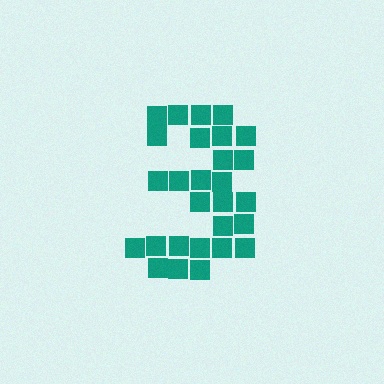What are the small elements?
The small elements are squares.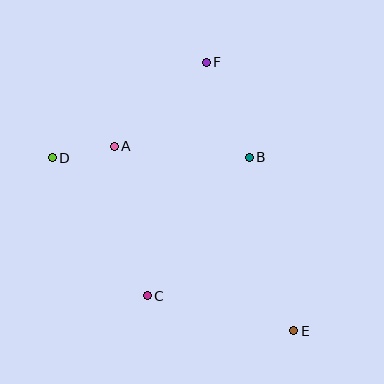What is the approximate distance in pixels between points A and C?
The distance between A and C is approximately 153 pixels.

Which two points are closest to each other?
Points A and D are closest to each other.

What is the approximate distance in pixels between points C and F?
The distance between C and F is approximately 241 pixels.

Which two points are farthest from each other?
Points D and E are farthest from each other.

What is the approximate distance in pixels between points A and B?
The distance between A and B is approximately 135 pixels.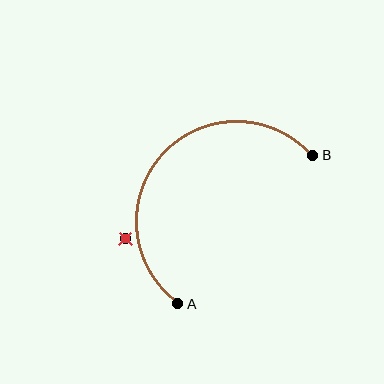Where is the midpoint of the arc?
The arc midpoint is the point on the curve farthest from the straight line joining A and B. It sits above and to the left of that line.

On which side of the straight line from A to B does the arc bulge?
The arc bulges above and to the left of the straight line connecting A and B.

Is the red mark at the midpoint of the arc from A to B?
No — the red mark does not lie on the arc at all. It sits slightly outside the curve.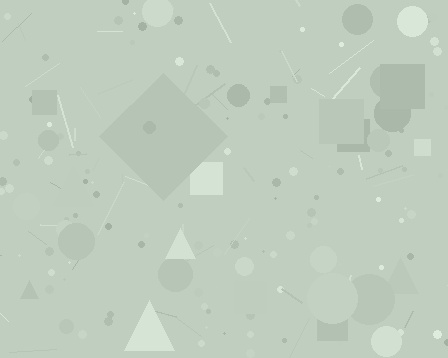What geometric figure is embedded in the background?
A diamond is embedded in the background.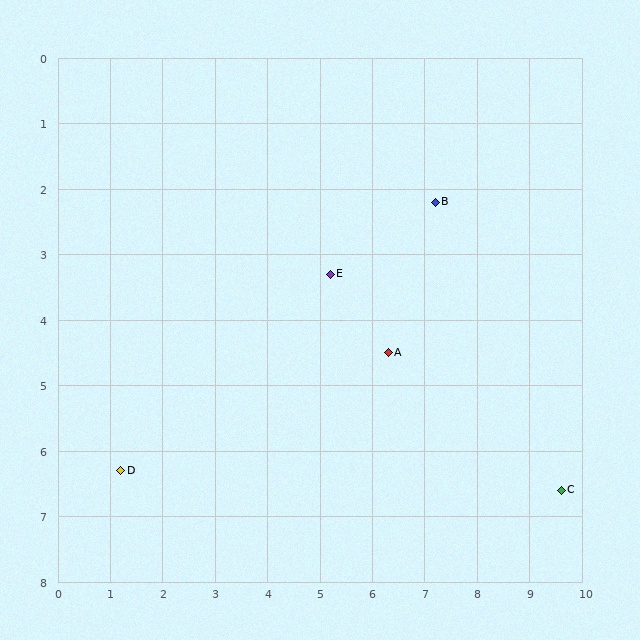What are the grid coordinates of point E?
Point E is at approximately (5.2, 3.3).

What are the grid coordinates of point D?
Point D is at approximately (1.2, 6.3).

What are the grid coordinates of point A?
Point A is at approximately (6.3, 4.5).